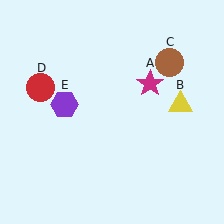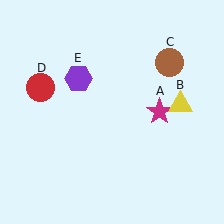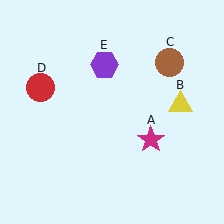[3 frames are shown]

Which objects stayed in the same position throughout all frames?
Yellow triangle (object B) and brown circle (object C) and red circle (object D) remained stationary.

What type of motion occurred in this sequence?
The magenta star (object A), purple hexagon (object E) rotated clockwise around the center of the scene.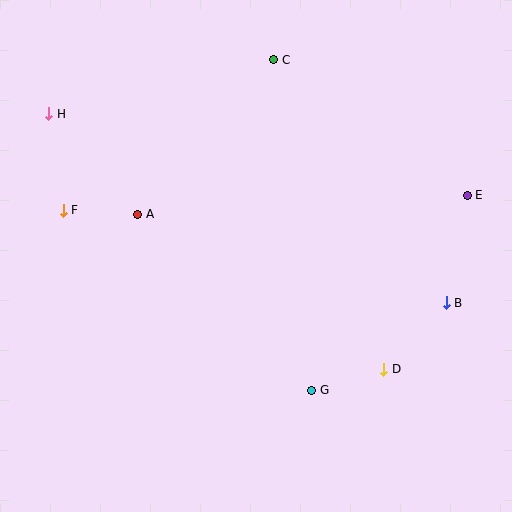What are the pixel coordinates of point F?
Point F is at (63, 210).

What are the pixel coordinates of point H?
Point H is at (49, 114).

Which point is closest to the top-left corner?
Point H is closest to the top-left corner.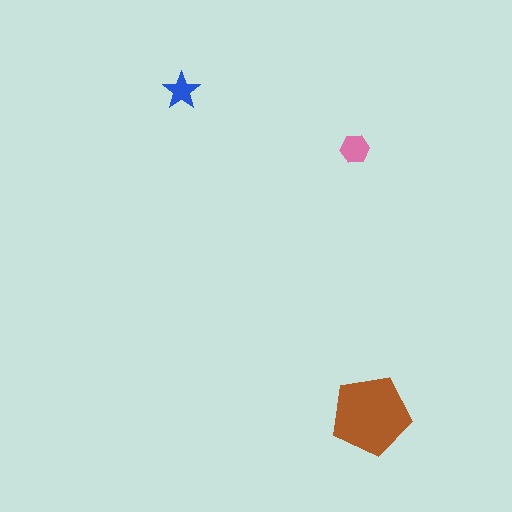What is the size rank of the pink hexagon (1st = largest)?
2nd.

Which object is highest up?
The blue star is topmost.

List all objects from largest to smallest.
The brown pentagon, the pink hexagon, the blue star.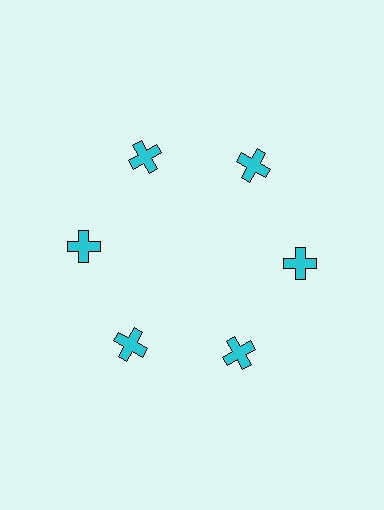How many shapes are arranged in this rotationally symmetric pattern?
There are 6 shapes, arranged in 6 groups of 1.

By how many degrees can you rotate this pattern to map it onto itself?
The pattern maps onto itself every 60 degrees of rotation.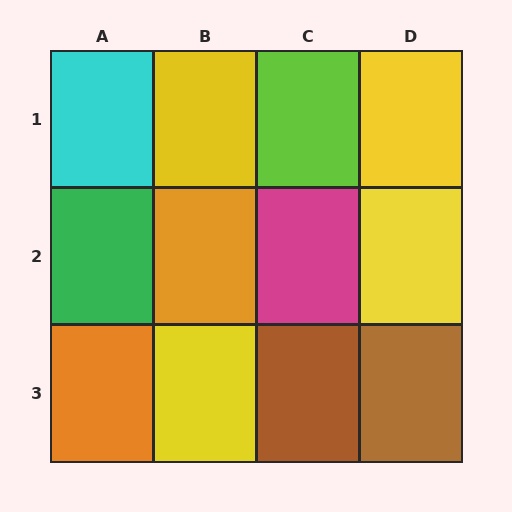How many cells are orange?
2 cells are orange.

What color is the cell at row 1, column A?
Cyan.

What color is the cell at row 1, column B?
Yellow.